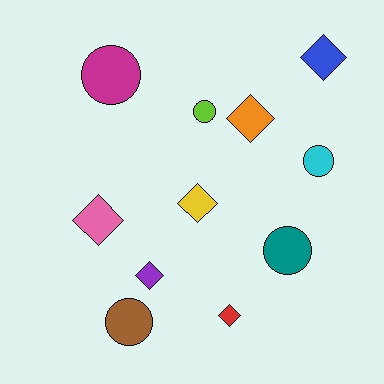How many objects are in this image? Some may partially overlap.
There are 11 objects.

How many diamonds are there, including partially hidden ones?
There are 6 diamonds.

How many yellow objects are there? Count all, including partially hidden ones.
There is 1 yellow object.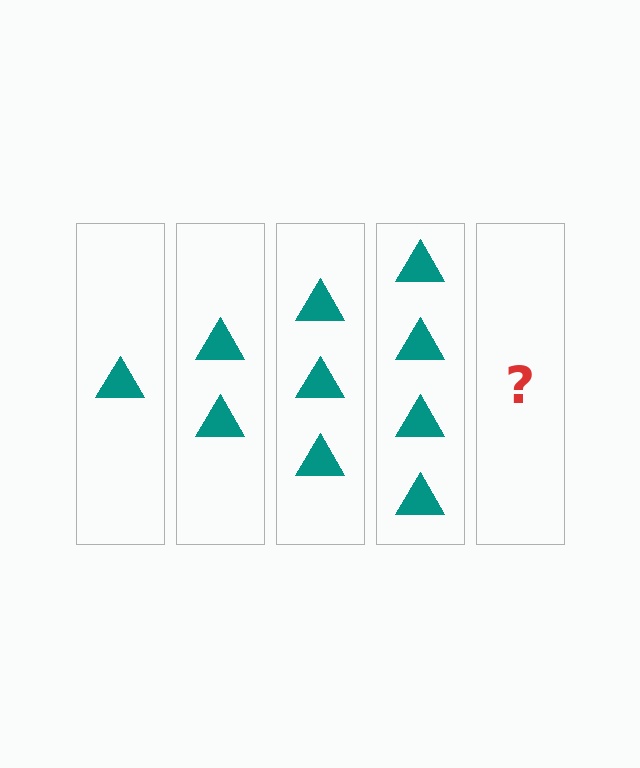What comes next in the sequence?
The next element should be 5 triangles.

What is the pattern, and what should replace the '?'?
The pattern is that each step adds one more triangle. The '?' should be 5 triangles.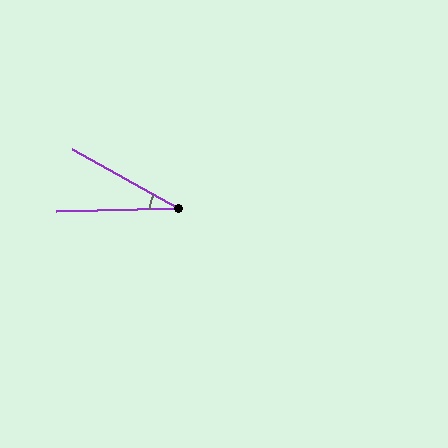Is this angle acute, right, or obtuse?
It is acute.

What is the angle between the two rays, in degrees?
Approximately 31 degrees.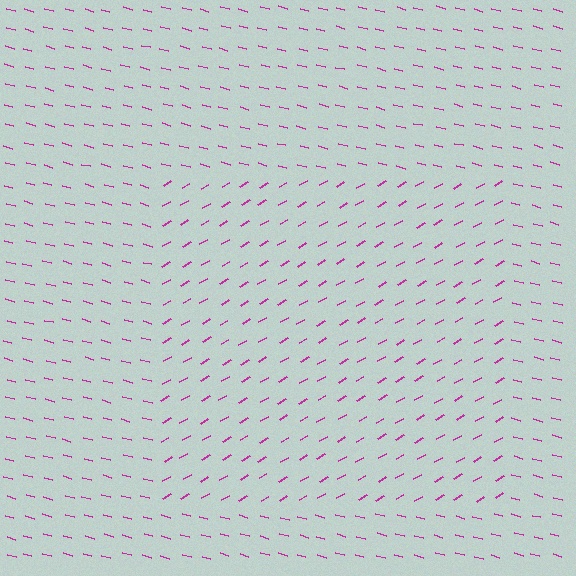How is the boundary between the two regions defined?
The boundary is defined purely by a change in line orientation (approximately 45 degrees difference). All lines are the same color and thickness.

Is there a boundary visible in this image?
Yes, there is a texture boundary formed by a change in line orientation.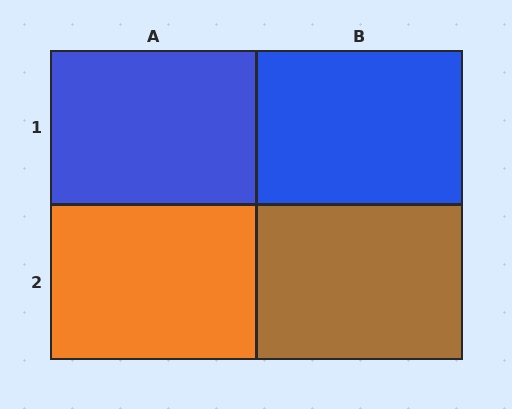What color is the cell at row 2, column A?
Orange.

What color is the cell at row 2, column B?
Brown.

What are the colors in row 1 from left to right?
Blue, blue.